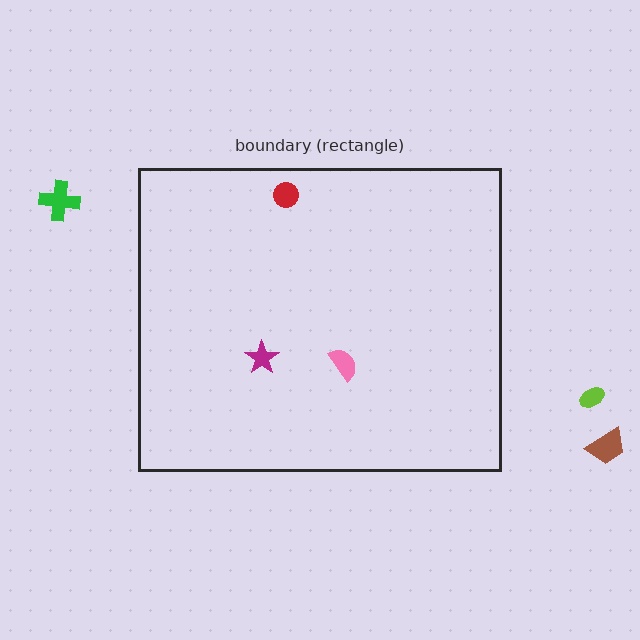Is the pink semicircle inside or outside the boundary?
Inside.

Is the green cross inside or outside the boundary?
Outside.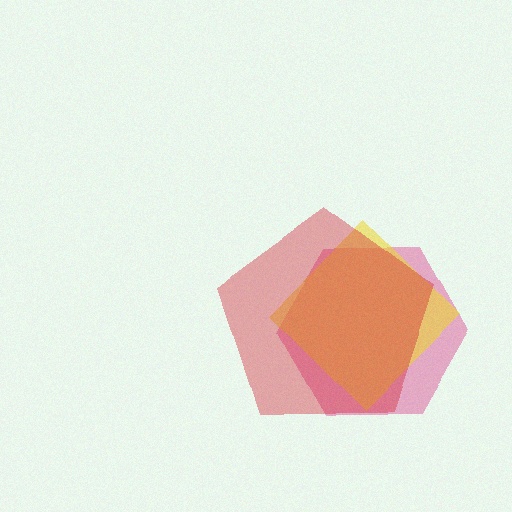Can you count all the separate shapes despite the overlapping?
Yes, there are 3 separate shapes.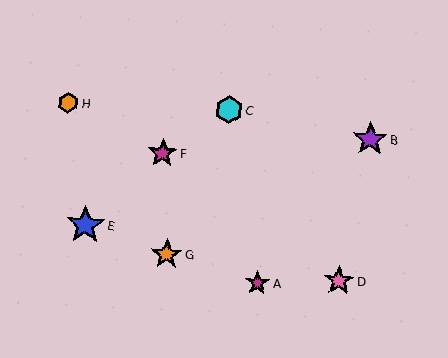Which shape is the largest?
The blue star (labeled E) is the largest.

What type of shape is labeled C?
Shape C is a cyan hexagon.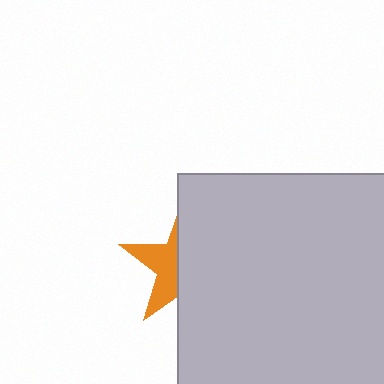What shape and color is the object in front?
The object in front is a light gray rectangle.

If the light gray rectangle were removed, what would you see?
You would see the complete orange star.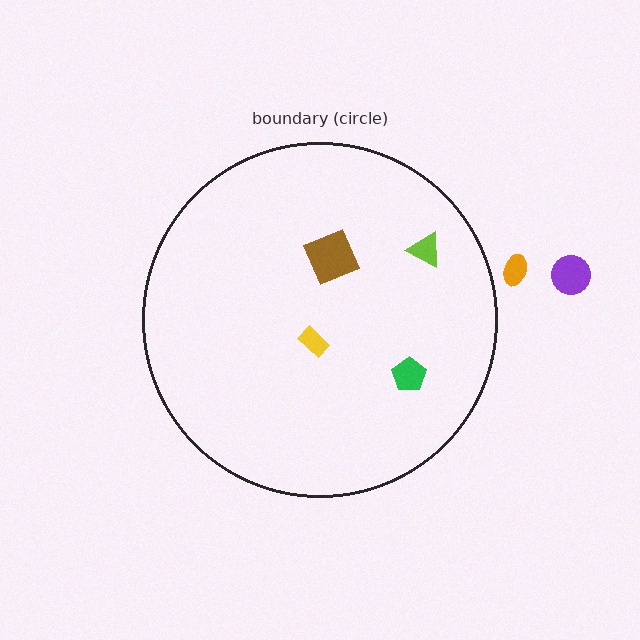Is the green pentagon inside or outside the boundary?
Inside.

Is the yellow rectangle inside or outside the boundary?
Inside.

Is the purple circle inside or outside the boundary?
Outside.